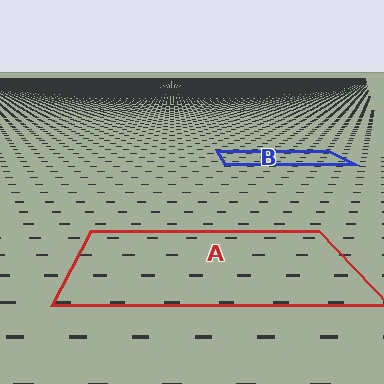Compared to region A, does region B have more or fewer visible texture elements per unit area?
Region B has more texture elements per unit area — they are packed more densely because it is farther away.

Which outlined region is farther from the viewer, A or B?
Region B is farther from the viewer — the texture elements inside it appear smaller and more densely packed.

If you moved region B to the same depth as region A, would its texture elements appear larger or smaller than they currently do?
They would appear larger. At a closer depth, the same texture elements are projected at a bigger on-screen size.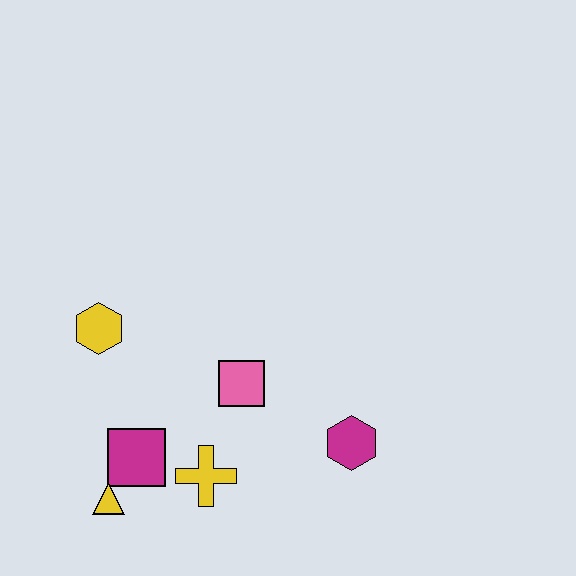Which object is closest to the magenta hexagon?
The pink square is closest to the magenta hexagon.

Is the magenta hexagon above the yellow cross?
Yes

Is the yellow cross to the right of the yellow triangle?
Yes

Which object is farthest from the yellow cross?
The yellow hexagon is farthest from the yellow cross.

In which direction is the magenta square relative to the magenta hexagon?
The magenta square is to the left of the magenta hexagon.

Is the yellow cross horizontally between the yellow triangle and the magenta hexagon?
Yes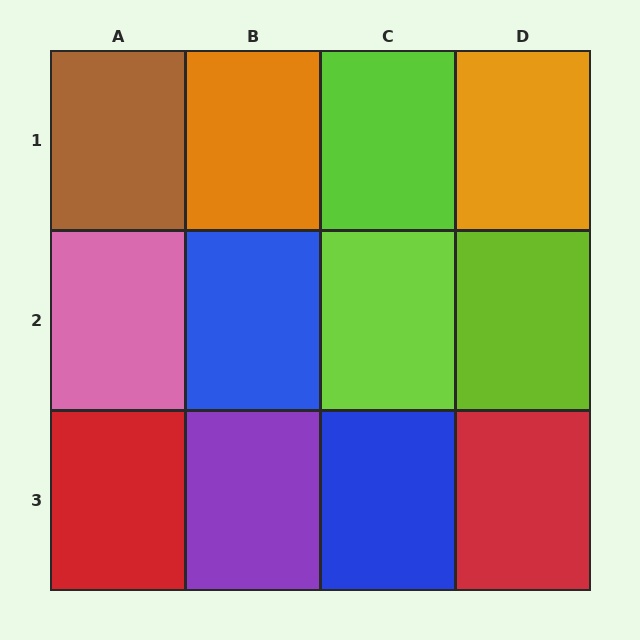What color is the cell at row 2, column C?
Lime.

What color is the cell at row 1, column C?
Lime.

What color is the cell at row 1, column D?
Orange.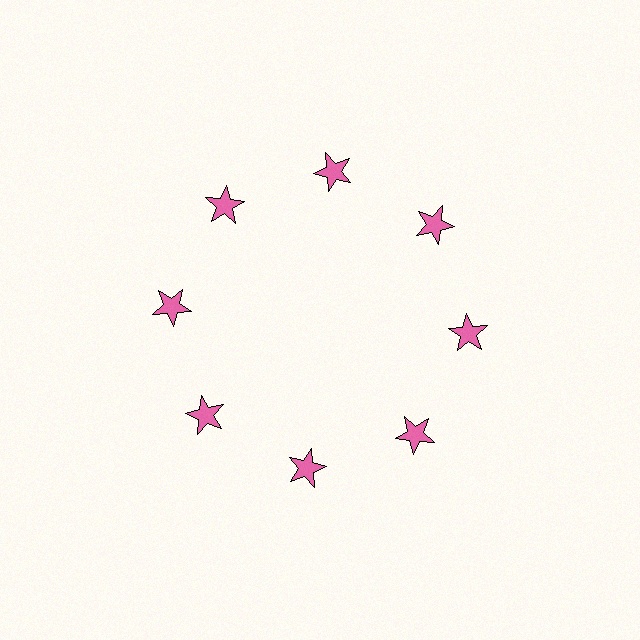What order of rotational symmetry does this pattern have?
This pattern has 8-fold rotational symmetry.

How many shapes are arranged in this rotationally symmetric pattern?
There are 8 shapes, arranged in 8 groups of 1.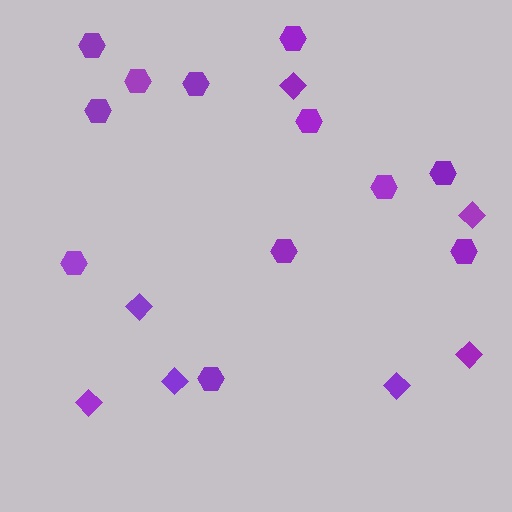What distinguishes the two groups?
There are 2 groups: one group of diamonds (7) and one group of hexagons (12).